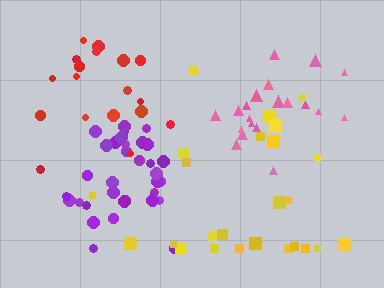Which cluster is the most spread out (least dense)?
Yellow.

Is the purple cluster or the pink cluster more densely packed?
Purple.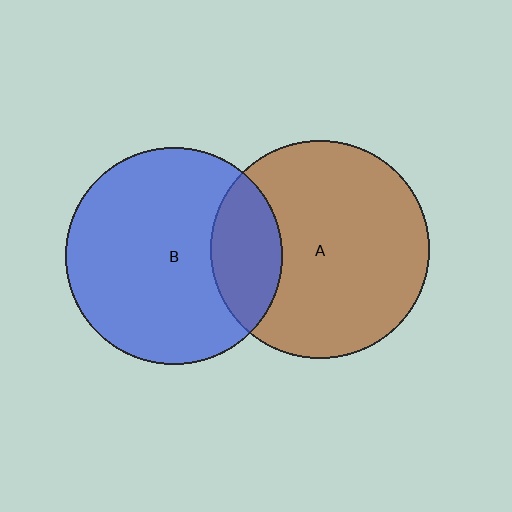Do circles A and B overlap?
Yes.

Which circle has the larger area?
Circle A (brown).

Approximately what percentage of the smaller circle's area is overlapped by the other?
Approximately 20%.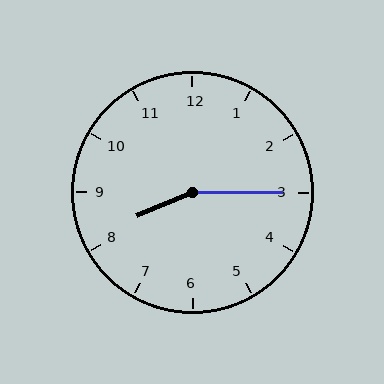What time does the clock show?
8:15.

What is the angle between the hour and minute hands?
Approximately 158 degrees.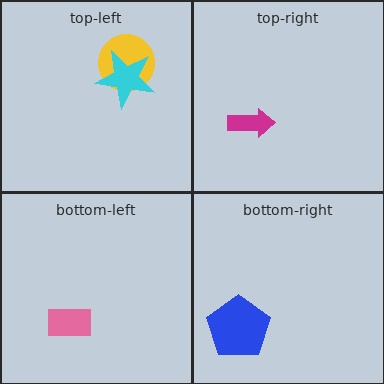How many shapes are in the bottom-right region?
1.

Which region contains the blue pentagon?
The bottom-right region.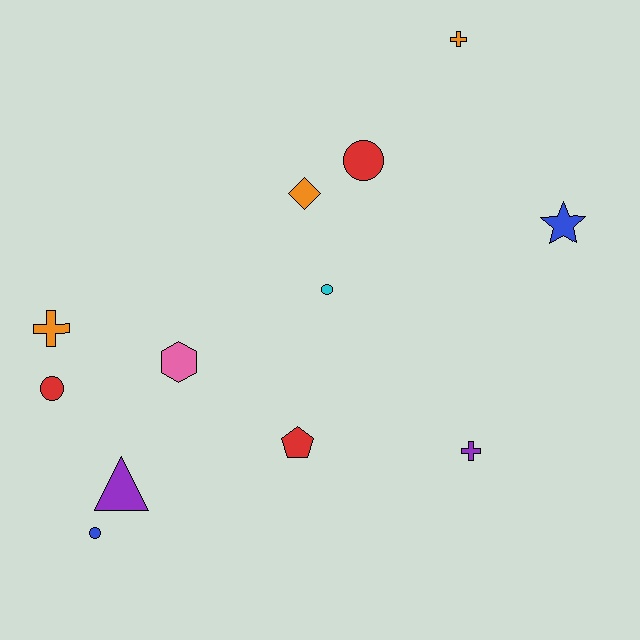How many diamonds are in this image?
There is 1 diamond.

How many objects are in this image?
There are 12 objects.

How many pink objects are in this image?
There is 1 pink object.